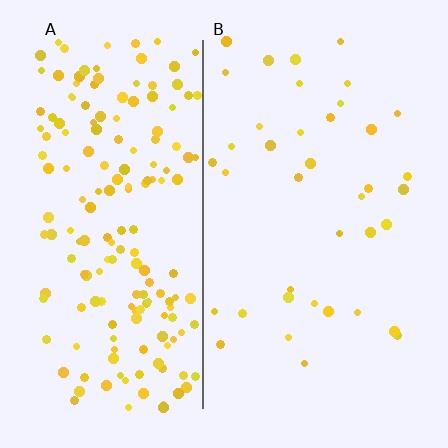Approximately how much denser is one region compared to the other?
Approximately 4.6× — region A over region B.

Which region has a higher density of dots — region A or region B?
A (the left).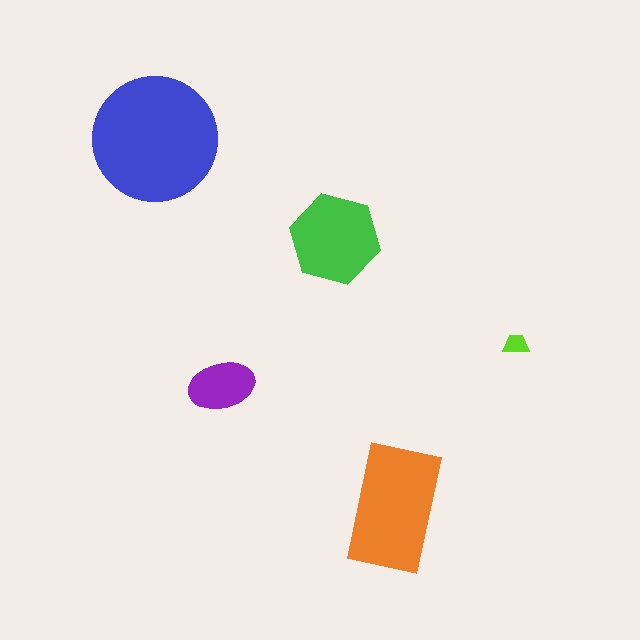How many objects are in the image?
There are 5 objects in the image.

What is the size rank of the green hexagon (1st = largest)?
3rd.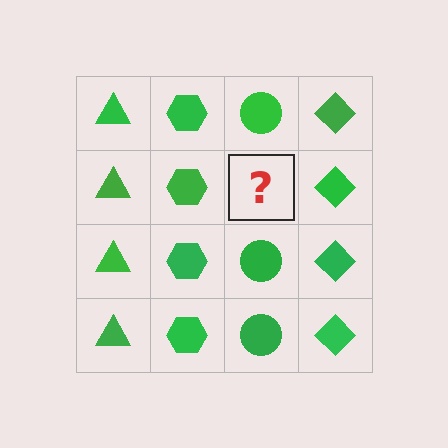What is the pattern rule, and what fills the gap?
The rule is that each column has a consistent shape. The gap should be filled with a green circle.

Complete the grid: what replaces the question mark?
The question mark should be replaced with a green circle.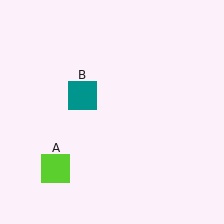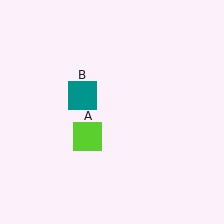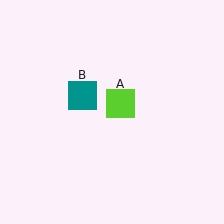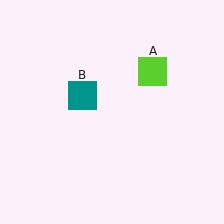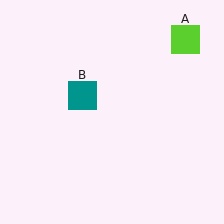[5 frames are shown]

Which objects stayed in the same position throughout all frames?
Teal square (object B) remained stationary.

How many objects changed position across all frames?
1 object changed position: lime square (object A).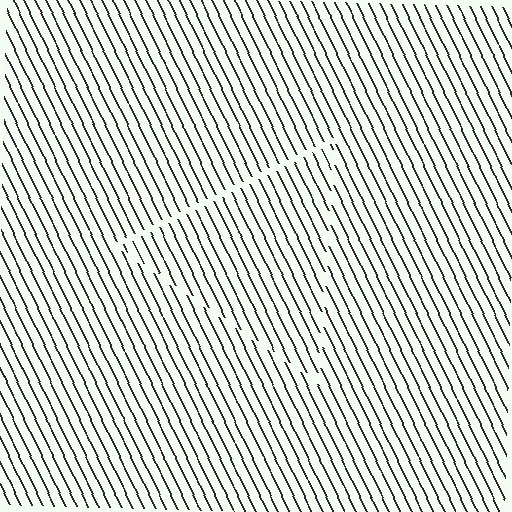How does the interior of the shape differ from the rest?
The interior of the shape contains the same grating, shifted by half a period — the contour is defined by the phase discontinuity where line-ends from the inner and outer gratings abut.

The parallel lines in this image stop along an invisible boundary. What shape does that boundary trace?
An illusory triangle. The interior of the shape contains the same grating, shifted by half a period — the contour is defined by the phase discontinuity where line-ends from the inner and outer gratings abut.